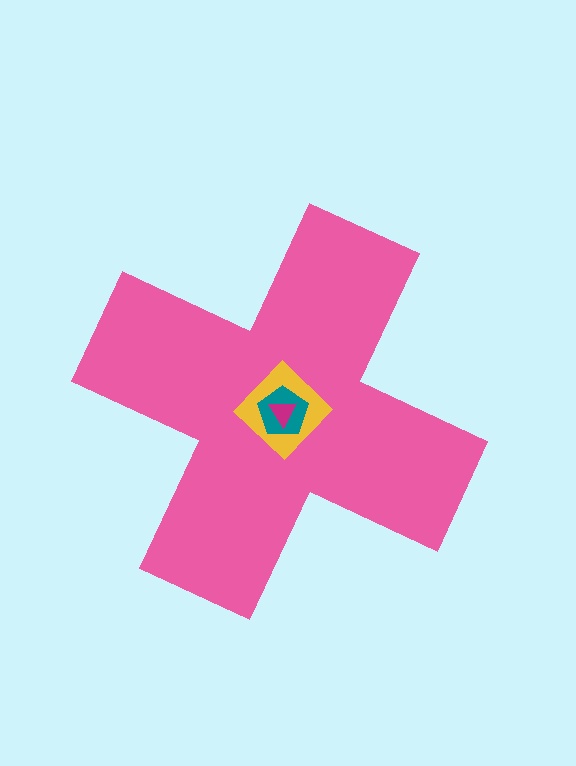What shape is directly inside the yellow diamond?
The teal pentagon.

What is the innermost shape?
The magenta triangle.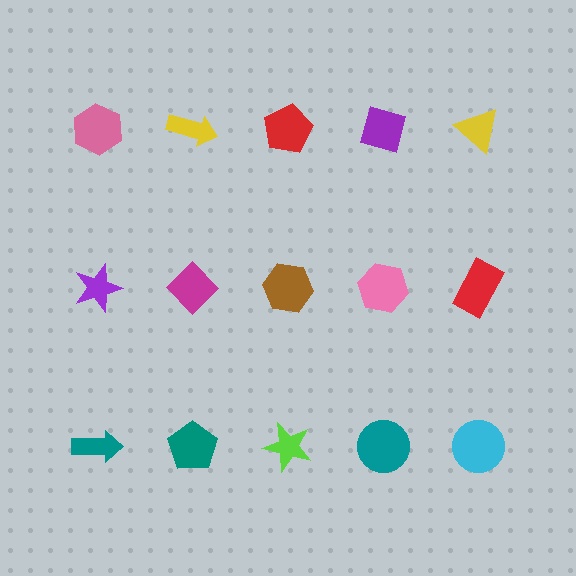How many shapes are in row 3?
5 shapes.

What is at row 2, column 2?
A magenta diamond.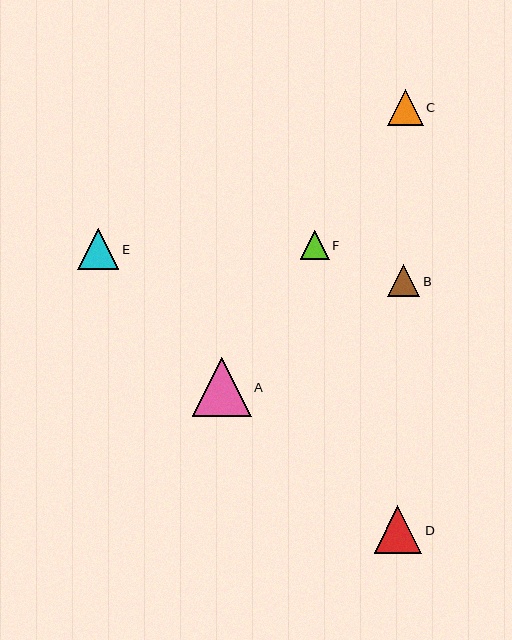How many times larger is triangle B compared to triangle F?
Triangle B is approximately 1.1 times the size of triangle F.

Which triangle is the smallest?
Triangle F is the smallest with a size of approximately 29 pixels.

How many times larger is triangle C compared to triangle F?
Triangle C is approximately 1.2 times the size of triangle F.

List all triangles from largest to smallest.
From largest to smallest: A, D, E, C, B, F.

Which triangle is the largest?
Triangle A is the largest with a size of approximately 59 pixels.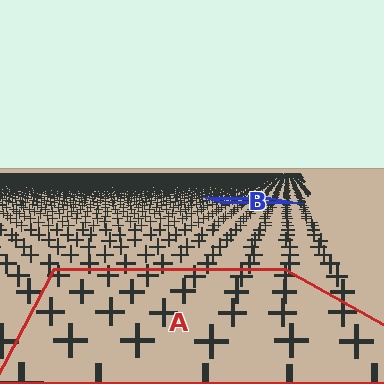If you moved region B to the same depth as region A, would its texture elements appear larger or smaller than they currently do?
They would appear larger. At a closer depth, the same texture elements are projected at a bigger on-screen size.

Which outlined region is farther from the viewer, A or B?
Region B is farther from the viewer — the texture elements inside it appear smaller and more densely packed.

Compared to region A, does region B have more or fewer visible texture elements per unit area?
Region B has more texture elements per unit area — they are packed more densely because it is farther away.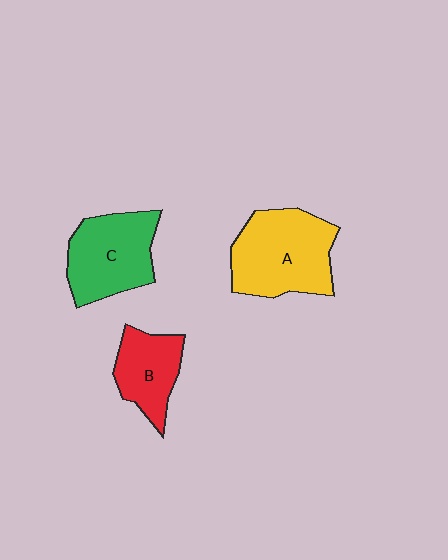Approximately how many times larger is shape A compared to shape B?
Approximately 1.6 times.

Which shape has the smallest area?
Shape B (red).